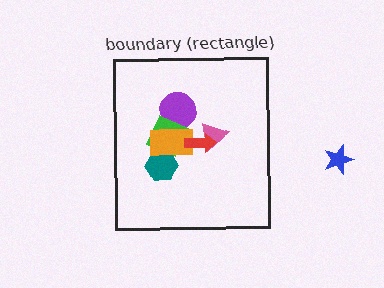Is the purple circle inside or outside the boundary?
Inside.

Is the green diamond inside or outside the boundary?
Inside.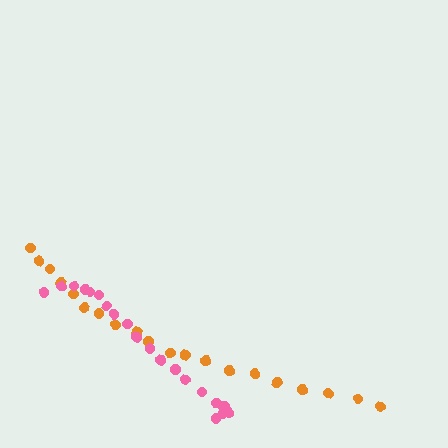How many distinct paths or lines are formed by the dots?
There are 2 distinct paths.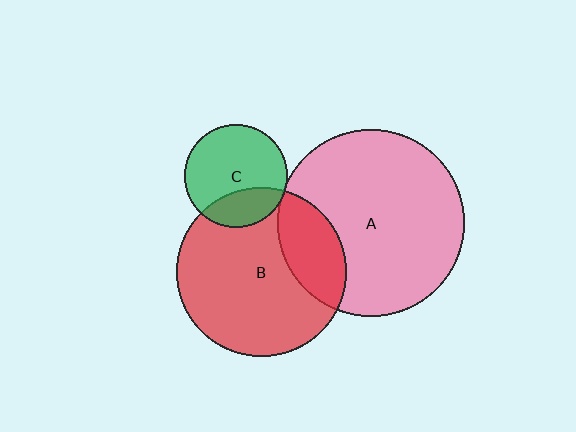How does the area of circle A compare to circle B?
Approximately 1.2 times.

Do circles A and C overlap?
Yes.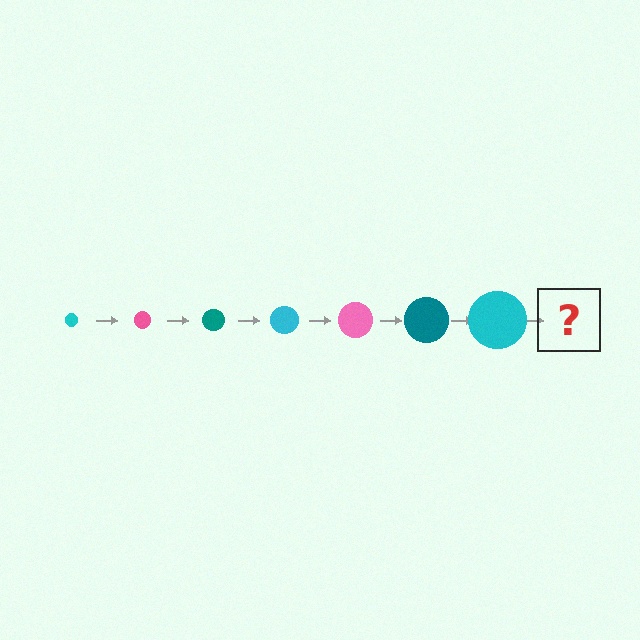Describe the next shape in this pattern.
It should be a pink circle, larger than the previous one.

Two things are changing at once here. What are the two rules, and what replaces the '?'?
The two rules are that the circle grows larger each step and the color cycles through cyan, pink, and teal. The '?' should be a pink circle, larger than the previous one.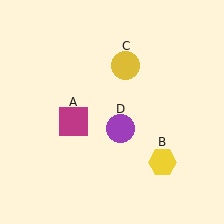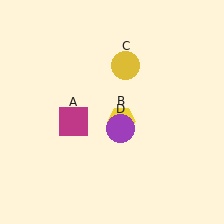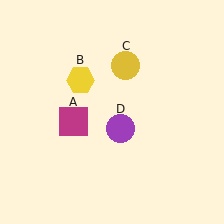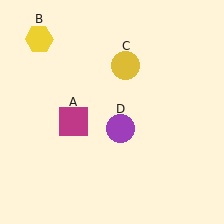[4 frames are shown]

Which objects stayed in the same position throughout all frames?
Magenta square (object A) and yellow circle (object C) and purple circle (object D) remained stationary.